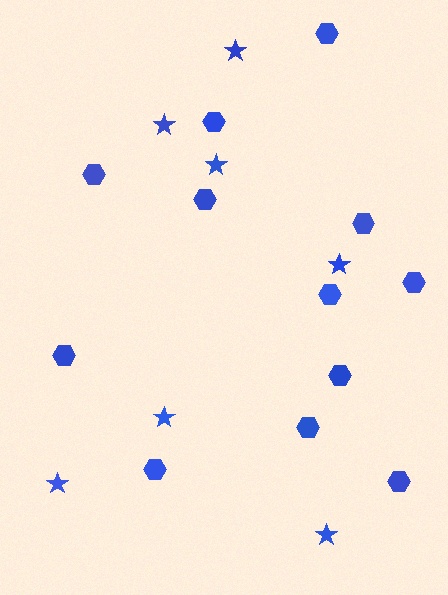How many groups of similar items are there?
There are 2 groups: one group of hexagons (12) and one group of stars (7).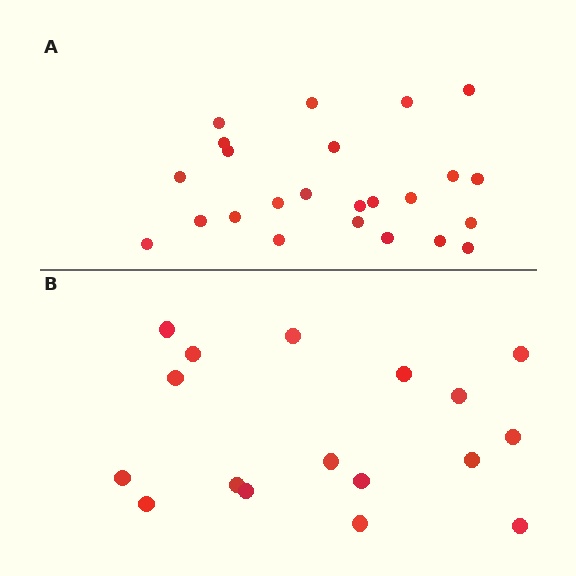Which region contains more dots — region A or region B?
Region A (the top region) has more dots.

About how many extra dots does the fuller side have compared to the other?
Region A has roughly 8 or so more dots than region B.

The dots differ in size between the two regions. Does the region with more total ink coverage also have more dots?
No. Region B has more total ink coverage because its dots are larger, but region A actually contains more individual dots. Total area can be misleading — the number of items is what matters here.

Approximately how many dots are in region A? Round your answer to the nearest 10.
About 20 dots. (The exact count is 24, which rounds to 20.)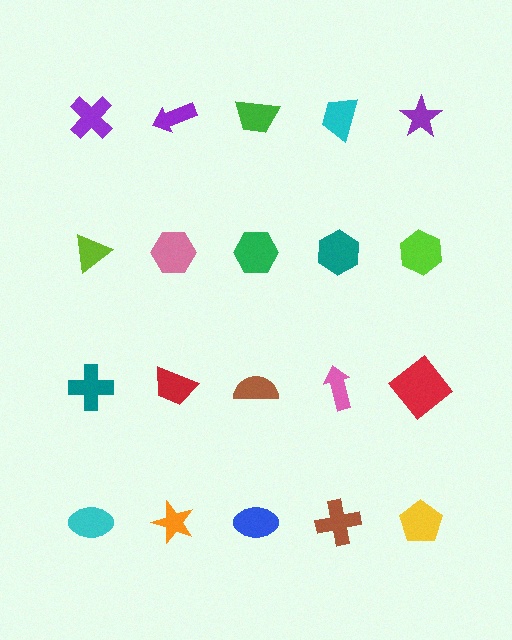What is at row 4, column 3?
A blue ellipse.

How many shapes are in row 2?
5 shapes.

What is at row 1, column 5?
A purple star.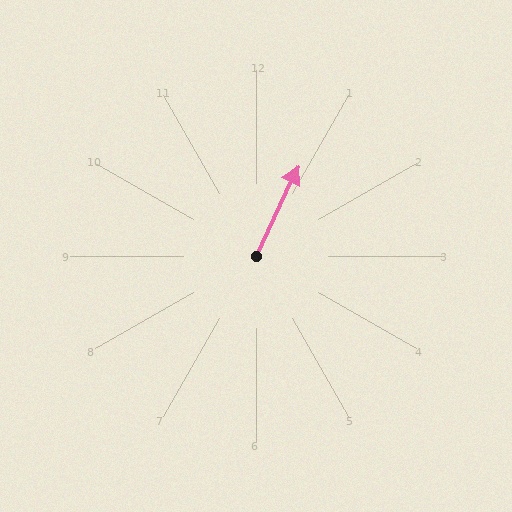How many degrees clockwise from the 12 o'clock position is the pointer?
Approximately 25 degrees.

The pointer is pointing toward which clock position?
Roughly 1 o'clock.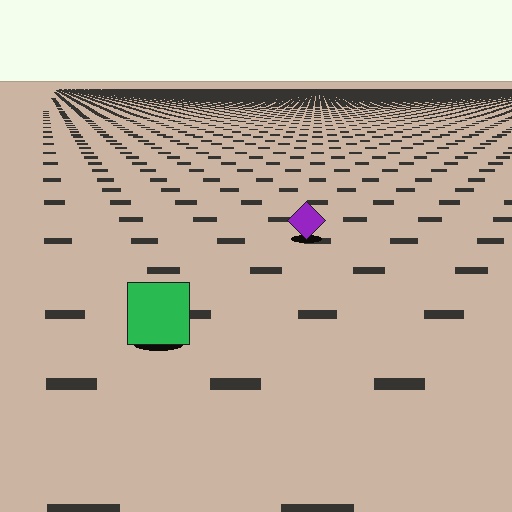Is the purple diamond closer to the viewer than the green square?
No. The green square is closer — you can tell from the texture gradient: the ground texture is coarser near it.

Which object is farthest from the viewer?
The purple diamond is farthest from the viewer. It appears smaller and the ground texture around it is denser.